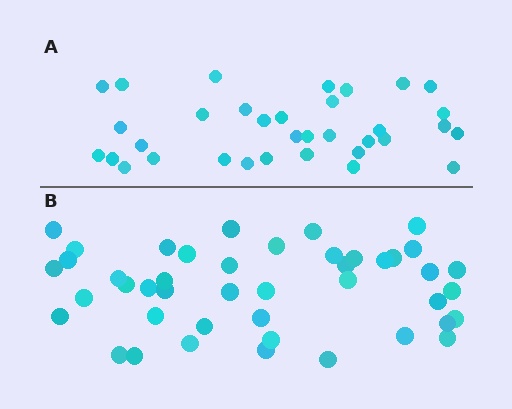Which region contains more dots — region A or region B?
Region B (the bottom region) has more dots.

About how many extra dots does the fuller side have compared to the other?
Region B has roughly 10 or so more dots than region A.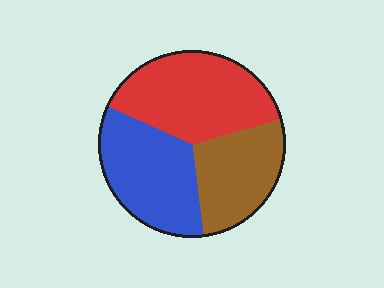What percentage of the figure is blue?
Blue covers 34% of the figure.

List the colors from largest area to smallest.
From largest to smallest: red, blue, brown.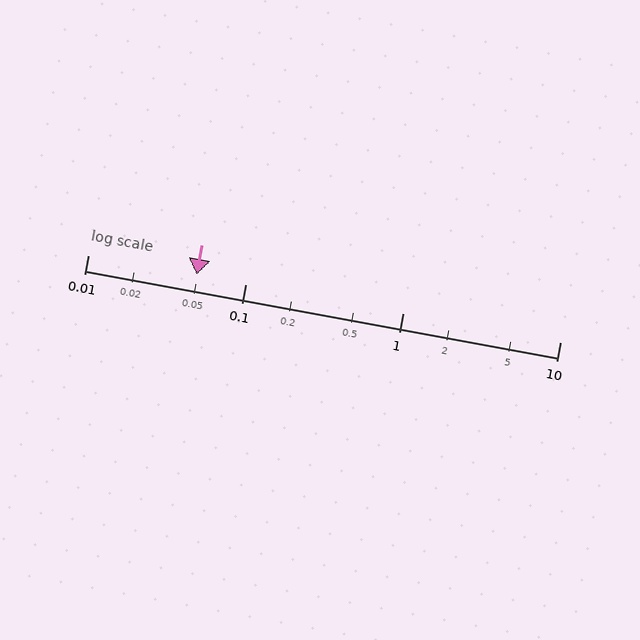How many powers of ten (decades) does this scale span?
The scale spans 3 decades, from 0.01 to 10.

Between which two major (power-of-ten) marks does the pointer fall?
The pointer is between 0.01 and 0.1.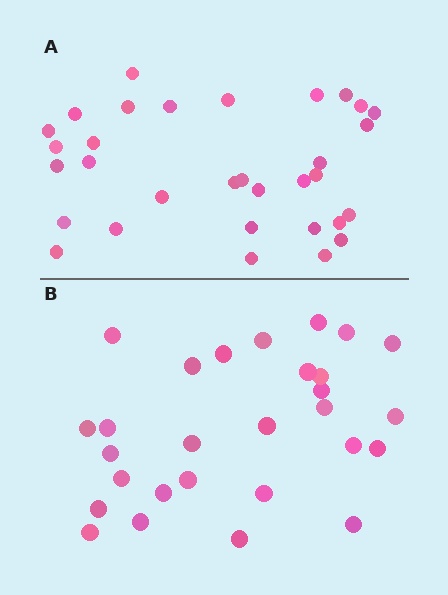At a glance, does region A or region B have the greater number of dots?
Region A (the top region) has more dots.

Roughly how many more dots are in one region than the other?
Region A has about 4 more dots than region B.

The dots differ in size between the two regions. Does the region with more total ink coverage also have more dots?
No. Region B has more total ink coverage because its dots are larger, but region A actually contains more individual dots. Total area can be misleading — the number of items is what matters here.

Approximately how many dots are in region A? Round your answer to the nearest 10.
About 30 dots. (The exact count is 32, which rounds to 30.)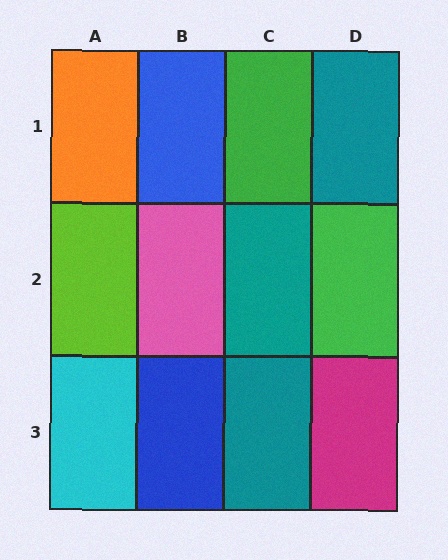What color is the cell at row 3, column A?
Cyan.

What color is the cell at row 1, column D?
Teal.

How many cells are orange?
1 cell is orange.